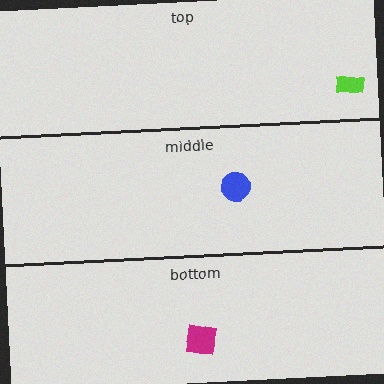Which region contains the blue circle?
The middle region.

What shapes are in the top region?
The lime rectangle.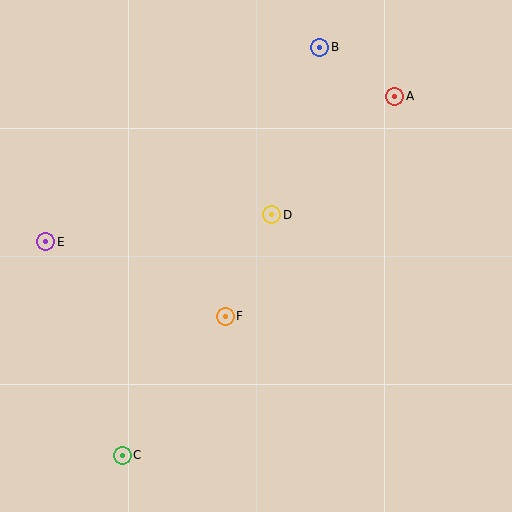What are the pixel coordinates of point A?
Point A is at (395, 96).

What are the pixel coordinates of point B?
Point B is at (320, 47).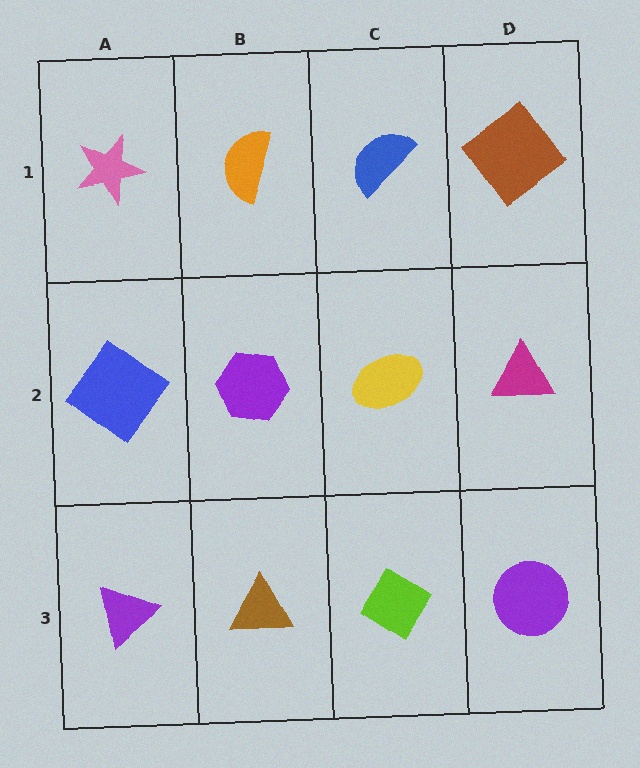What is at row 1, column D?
A brown diamond.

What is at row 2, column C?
A yellow ellipse.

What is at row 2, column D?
A magenta triangle.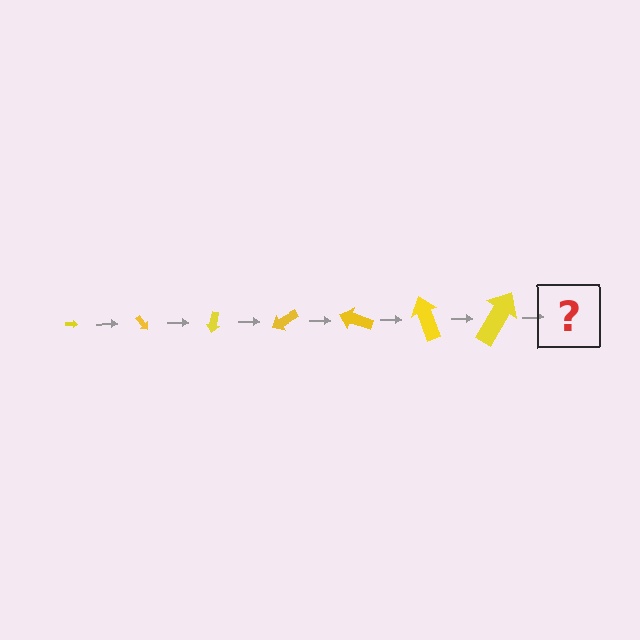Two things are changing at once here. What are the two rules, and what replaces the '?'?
The two rules are that the arrow grows larger each step and it rotates 50 degrees each step. The '?' should be an arrow, larger than the previous one and rotated 350 degrees from the start.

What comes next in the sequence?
The next element should be an arrow, larger than the previous one and rotated 350 degrees from the start.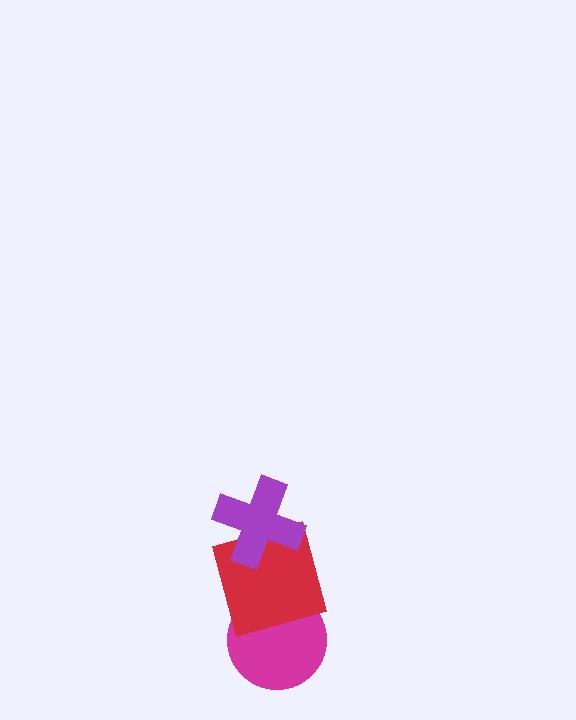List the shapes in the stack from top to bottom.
From top to bottom: the purple cross, the red square, the magenta circle.